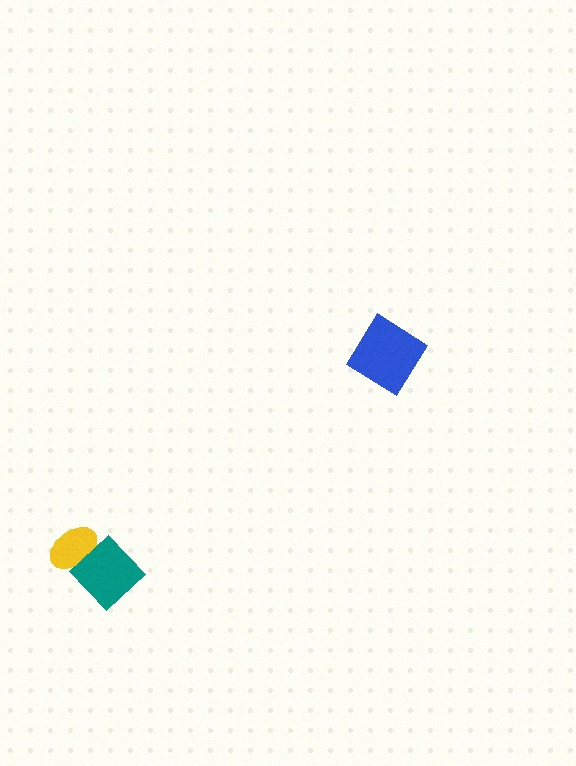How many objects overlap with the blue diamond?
0 objects overlap with the blue diamond.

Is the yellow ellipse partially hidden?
Yes, it is partially covered by another shape.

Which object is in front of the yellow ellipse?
The teal diamond is in front of the yellow ellipse.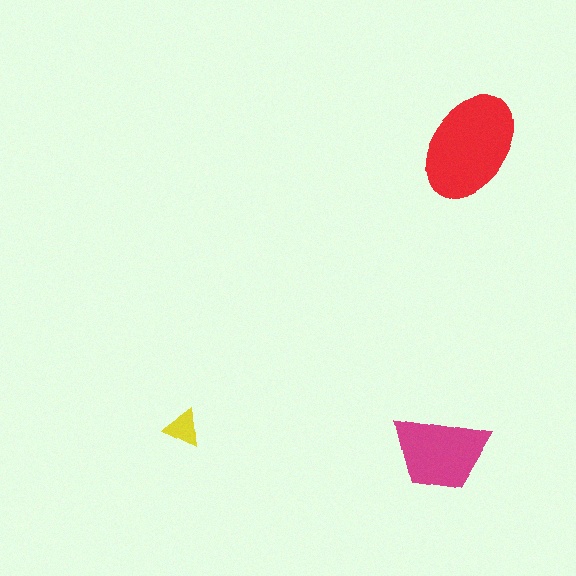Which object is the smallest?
The yellow triangle.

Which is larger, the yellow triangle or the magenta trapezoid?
The magenta trapezoid.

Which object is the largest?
The red ellipse.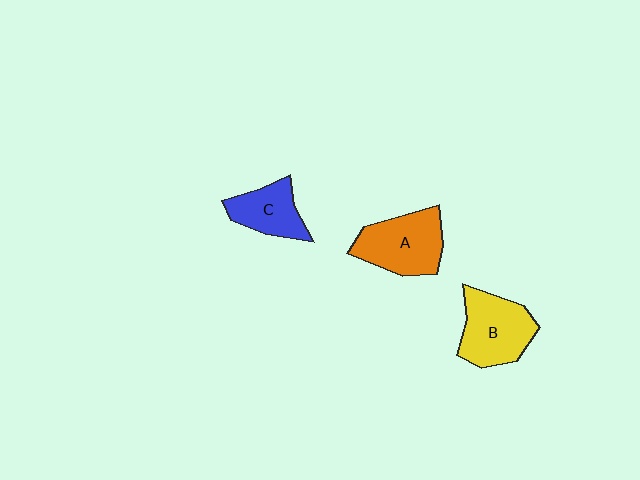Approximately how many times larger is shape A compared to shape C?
Approximately 1.4 times.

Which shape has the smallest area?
Shape C (blue).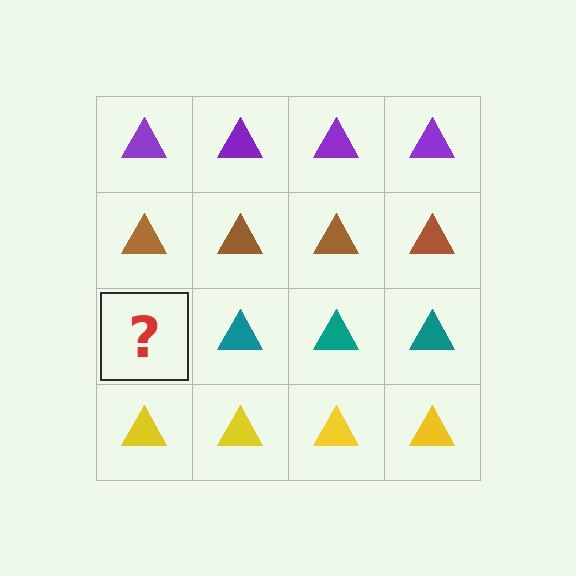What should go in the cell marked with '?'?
The missing cell should contain a teal triangle.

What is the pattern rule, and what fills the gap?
The rule is that each row has a consistent color. The gap should be filled with a teal triangle.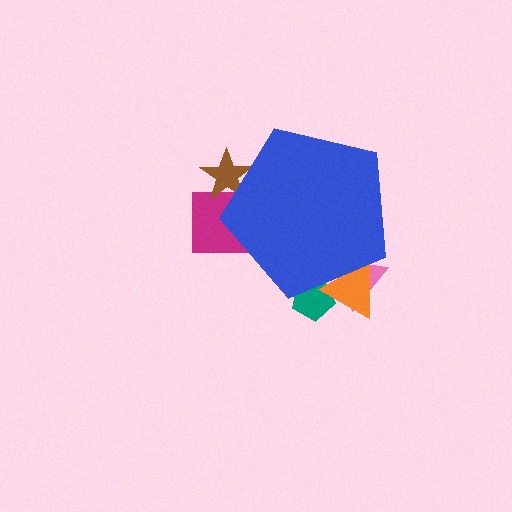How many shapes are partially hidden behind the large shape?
6 shapes are partially hidden.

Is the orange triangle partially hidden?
Yes, the orange triangle is partially hidden behind the blue pentagon.